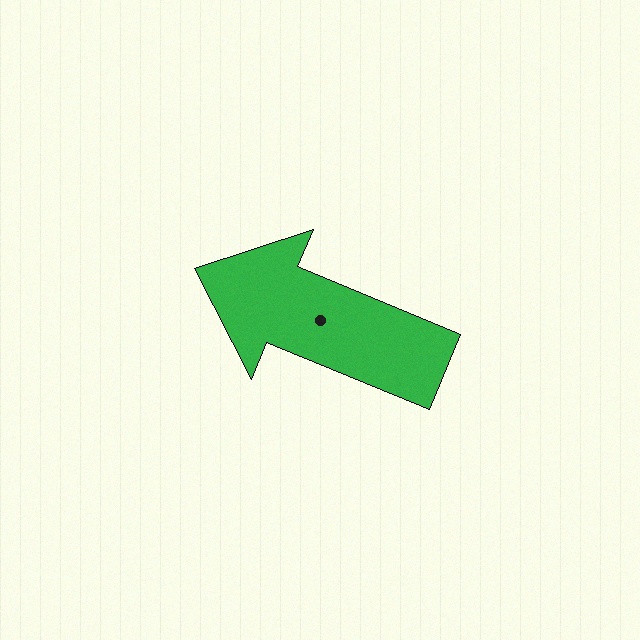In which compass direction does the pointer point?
West.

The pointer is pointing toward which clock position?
Roughly 10 o'clock.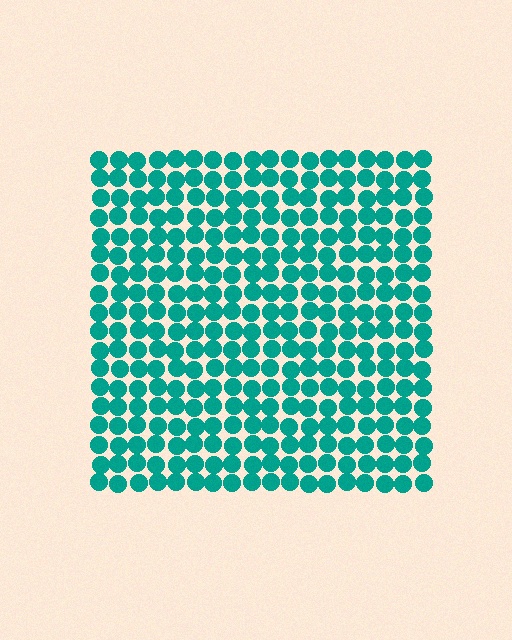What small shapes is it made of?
It is made of small circles.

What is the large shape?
The large shape is a square.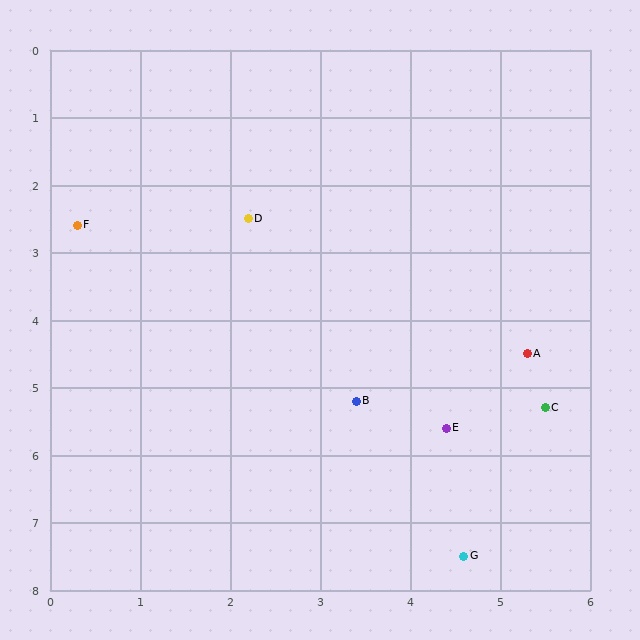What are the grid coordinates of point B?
Point B is at approximately (3.4, 5.2).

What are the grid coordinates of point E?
Point E is at approximately (4.4, 5.6).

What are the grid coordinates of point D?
Point D is at approximately (2.2, 2.5).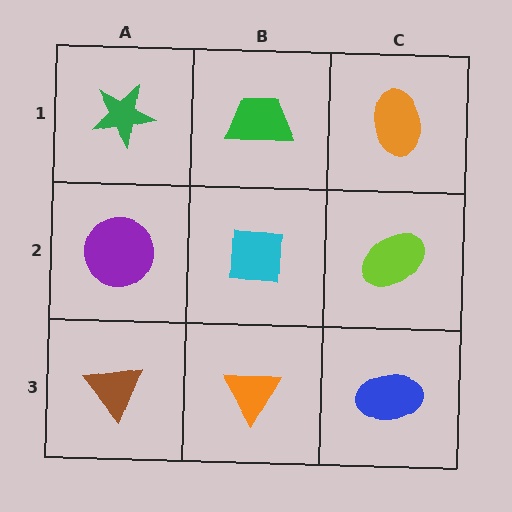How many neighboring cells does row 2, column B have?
4.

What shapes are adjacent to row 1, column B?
A cyan square (row 2, column B), a green star (row 1, column A), an orange ellipse (row 1, column C).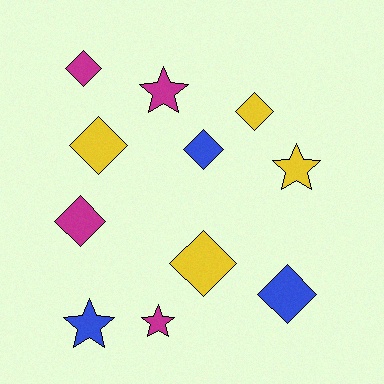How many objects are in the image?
There are 11 objects.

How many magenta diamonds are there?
There are 2 magenta diamonds.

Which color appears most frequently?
Magenta, with 4 objects.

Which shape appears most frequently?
Diamond, with 7 objects.